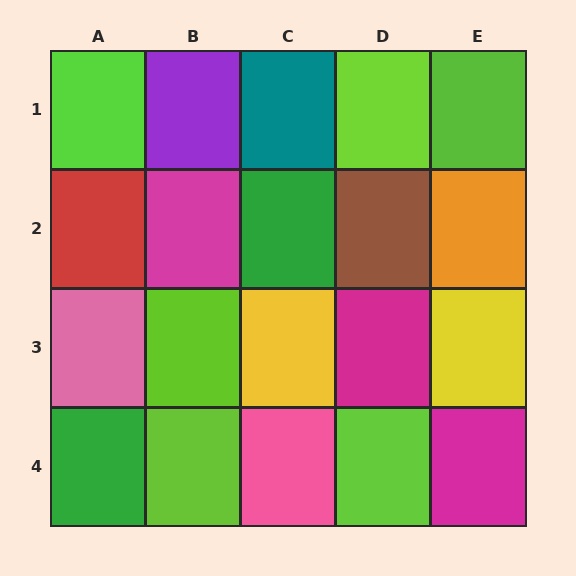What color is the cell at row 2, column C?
Green.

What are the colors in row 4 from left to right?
Green, lime, pink, lime, magenta.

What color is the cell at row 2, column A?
Red.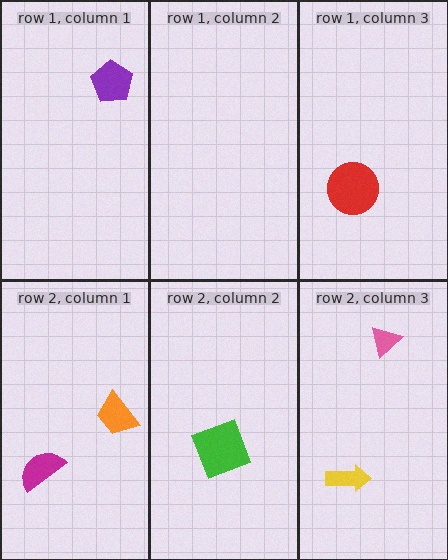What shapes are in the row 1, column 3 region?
The red circle.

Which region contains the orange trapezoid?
The row 2, column 1 region.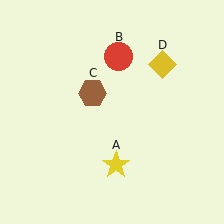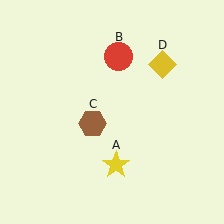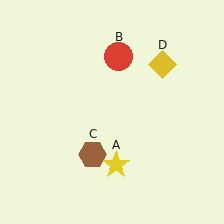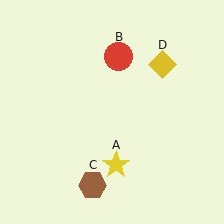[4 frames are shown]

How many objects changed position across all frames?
1 object changed position: brown hexagon (object C).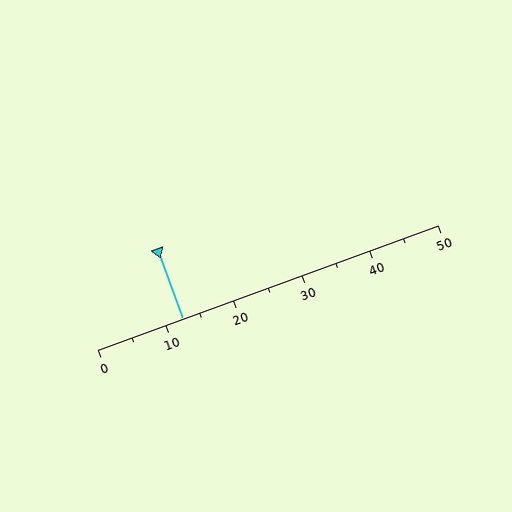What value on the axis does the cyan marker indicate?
The marker indicates approximately 12.5.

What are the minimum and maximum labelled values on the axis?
The axis runs from 0 to 50.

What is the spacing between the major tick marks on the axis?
The major ticks are spaced 10 apart.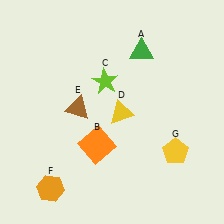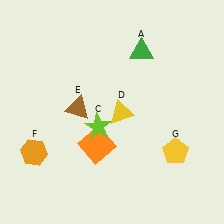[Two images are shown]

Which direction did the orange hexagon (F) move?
The orange hexagon (F) moved up.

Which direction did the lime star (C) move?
The lime star (C) moved down.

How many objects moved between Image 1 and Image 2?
2 objects moved between the two images.